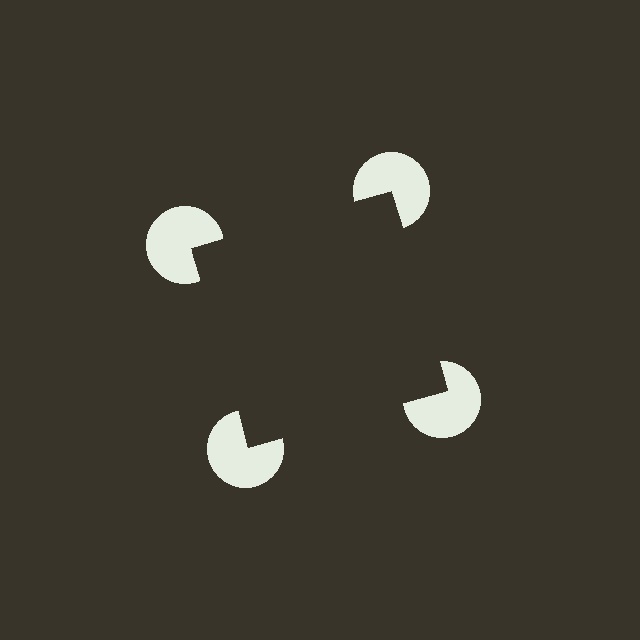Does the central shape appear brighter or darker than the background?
It typically appears slightly darker than the background, even though no actual brightness change is drawn.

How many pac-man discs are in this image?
There are 4 — one at each vertex of the illusory square.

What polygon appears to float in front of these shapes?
An illusory square — its edges are inferred from the aligned wedge cuts in the pac-man discs, not physically drawn.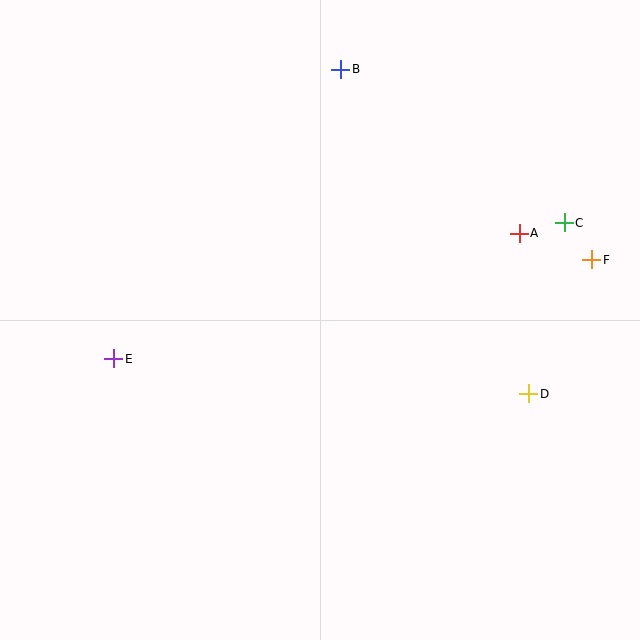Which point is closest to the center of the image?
Point E at (114, 359) is closest to the center.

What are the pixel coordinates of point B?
Point B is at (341, 69).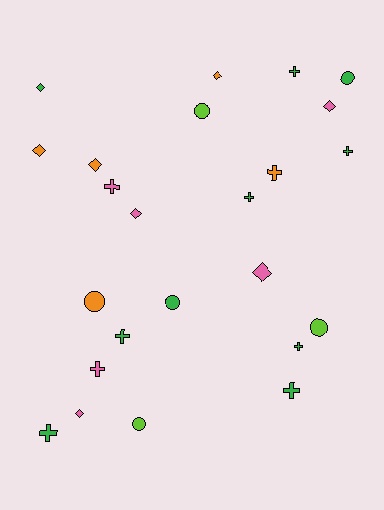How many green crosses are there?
There are 7 green crosses.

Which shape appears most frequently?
Cross, with 10 objects.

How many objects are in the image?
There are 24 objects.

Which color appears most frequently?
Green, with 10 objects.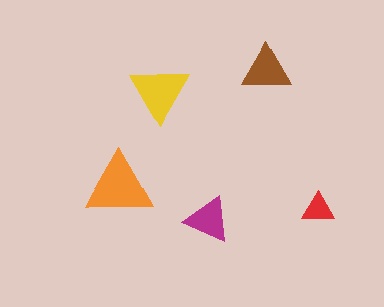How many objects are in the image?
There are 5 objects in the image.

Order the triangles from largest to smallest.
the orange one, the yellow one, the brown one, the magenta one, the red one.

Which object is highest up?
The brown triangle is topmost.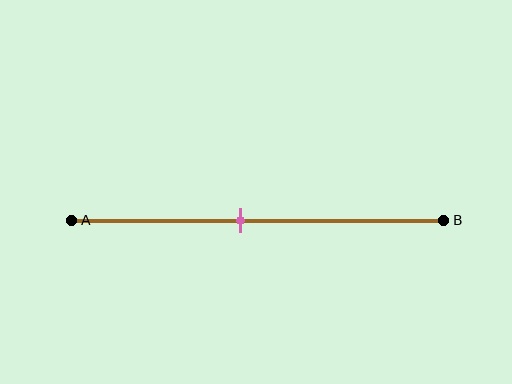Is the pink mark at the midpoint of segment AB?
No, the mark is at about 45% from A, not at the 50% midpoint.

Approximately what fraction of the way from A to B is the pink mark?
The pink mark is approximately 45% of the way from A to B.